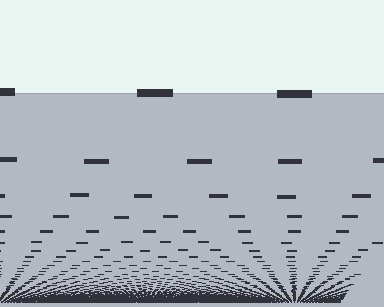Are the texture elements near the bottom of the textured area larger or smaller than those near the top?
Smaller. The gradient is inverted — elements near the bottom are smaller and denser.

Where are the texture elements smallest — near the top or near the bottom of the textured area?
Near the bottom.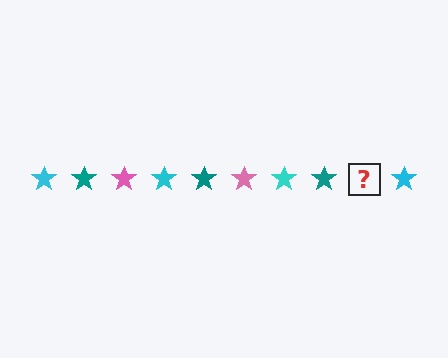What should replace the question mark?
The question mark should be replaced with a pink star.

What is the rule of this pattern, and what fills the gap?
The rule is that the pattern cycles through cyan, teal, pink stars. The gap should be filled with a pink star.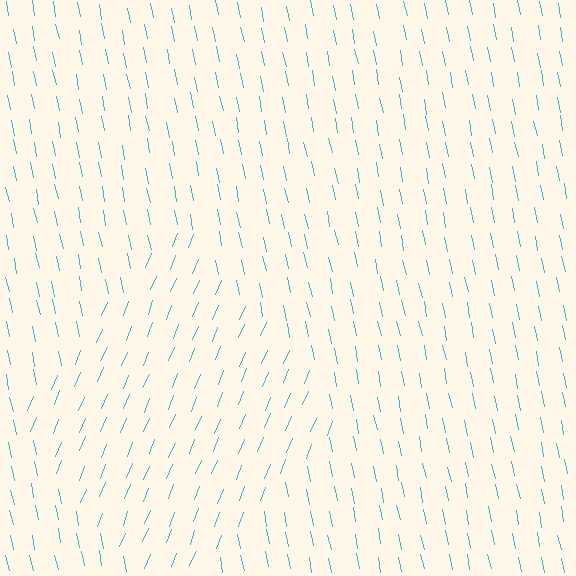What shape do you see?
I see a diamond.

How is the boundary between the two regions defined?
The boundary is defined purely by a change in line orientation (approximately 34 degrees difference). All lines are the same color and thickness.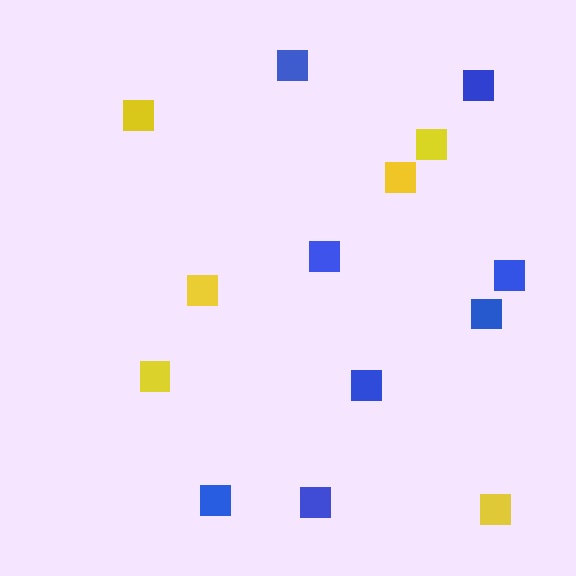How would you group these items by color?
There are 2 groups: one group of blue squares (8) and one group of yellow squares (6).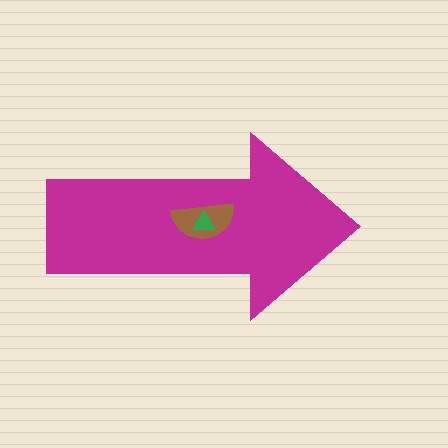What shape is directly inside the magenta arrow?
The brown semicircle.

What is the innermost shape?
The green triangle.